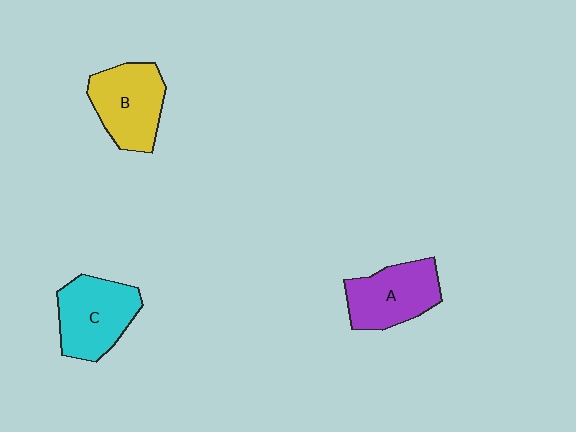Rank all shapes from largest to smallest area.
From largest to smallest: C (cyan), B (yellow), A (purple).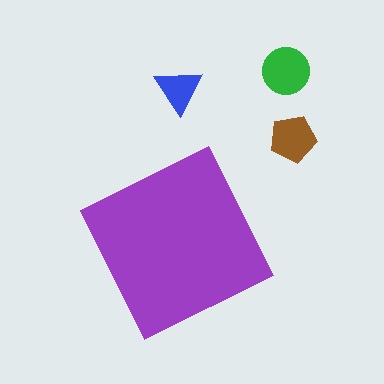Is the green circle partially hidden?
No, the green circle is fully visible.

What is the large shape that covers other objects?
A purple diamond.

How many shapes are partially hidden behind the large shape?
0 shapes are partially hidden.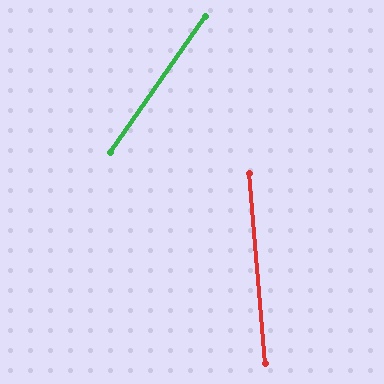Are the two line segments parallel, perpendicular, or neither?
Neither parallel nor perpendicular — they differ by about 40°.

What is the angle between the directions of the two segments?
Approximately 40 degrees.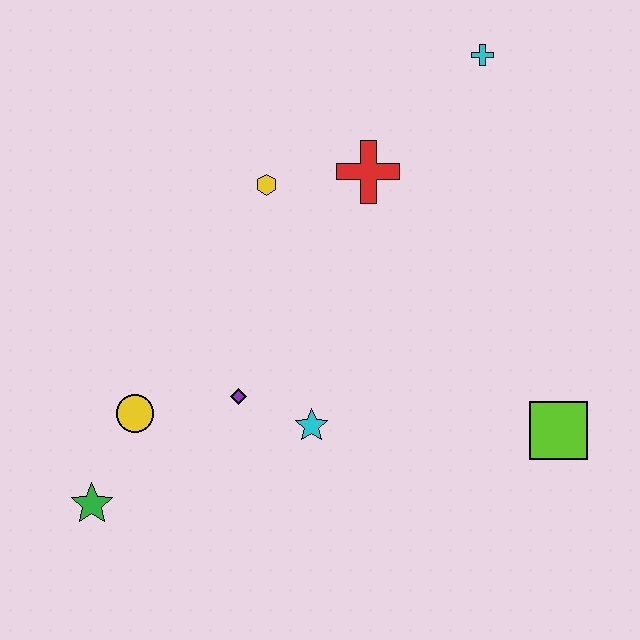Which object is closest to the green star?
The yellow circle is closest to the green star.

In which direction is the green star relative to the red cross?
The green star is below the red cross.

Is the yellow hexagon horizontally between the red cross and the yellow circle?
Yes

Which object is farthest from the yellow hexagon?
The lime square is farthest from the yellow hexagon.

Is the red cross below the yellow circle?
No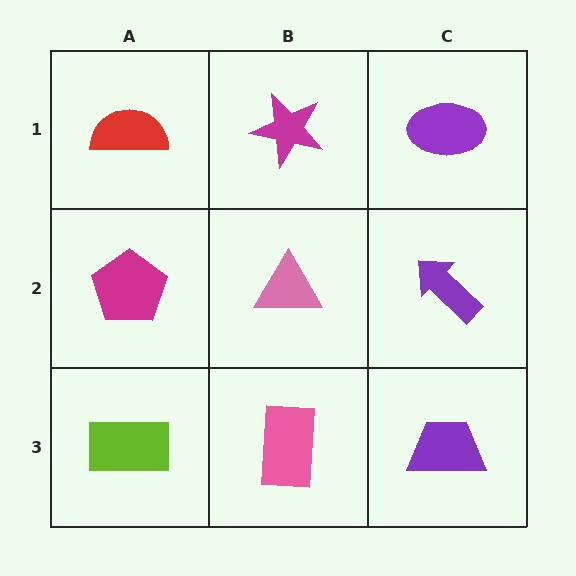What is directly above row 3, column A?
A magenta pentagon.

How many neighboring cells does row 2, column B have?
4.